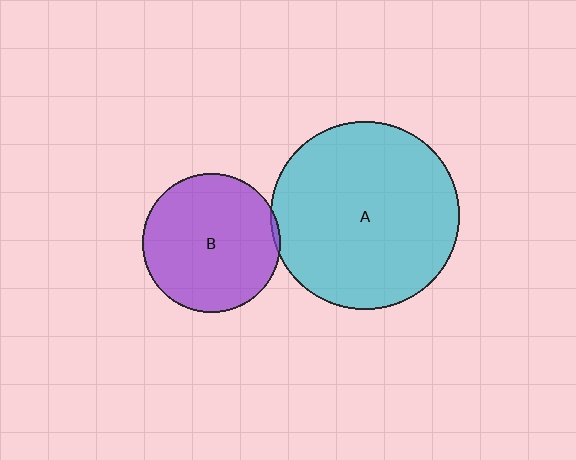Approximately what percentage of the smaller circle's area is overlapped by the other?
Approximately 5%.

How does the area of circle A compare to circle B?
Approximately 1.8 times.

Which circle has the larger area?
Circle A (cyan).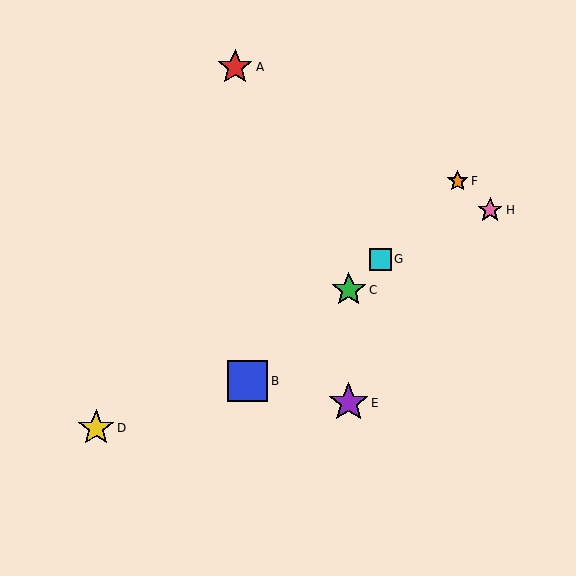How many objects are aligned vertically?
2 objects (C, E) are aligned vertically.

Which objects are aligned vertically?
Objects C, E are aligned vertically.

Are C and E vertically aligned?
Yes, both are at x≈349.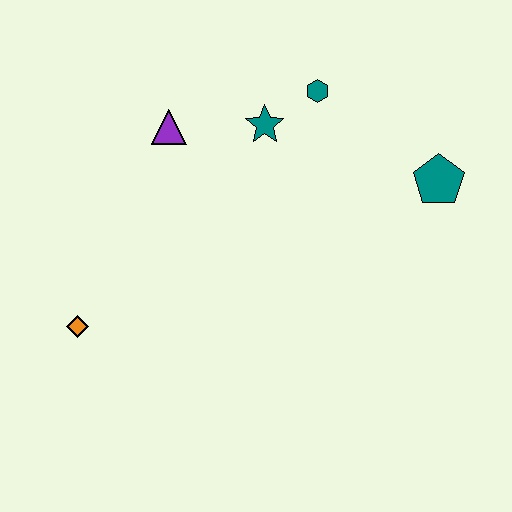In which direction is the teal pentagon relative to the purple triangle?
The teal pentagon is to the right of the purple triangle.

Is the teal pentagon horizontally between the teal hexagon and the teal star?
No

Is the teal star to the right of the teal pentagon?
No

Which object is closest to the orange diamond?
The purple triangle is closest to the orange diamond.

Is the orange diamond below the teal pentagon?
Yes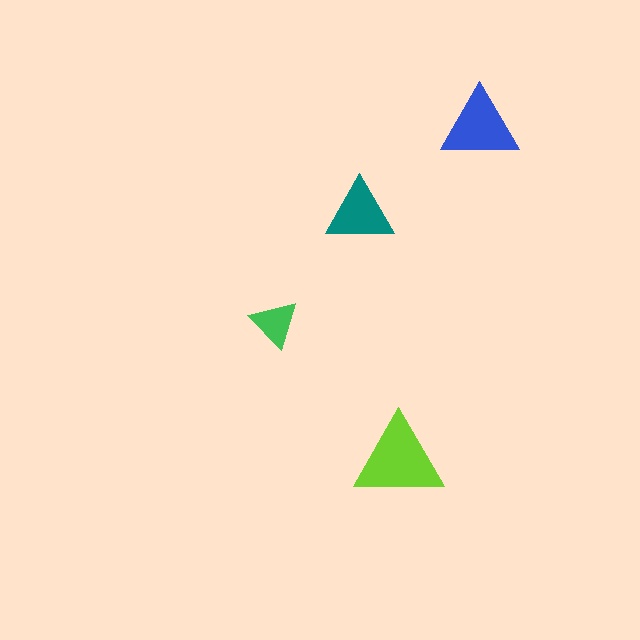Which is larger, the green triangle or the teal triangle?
The teal one.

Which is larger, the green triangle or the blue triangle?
The blue one.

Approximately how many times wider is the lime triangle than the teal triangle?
About 1.5 times wider.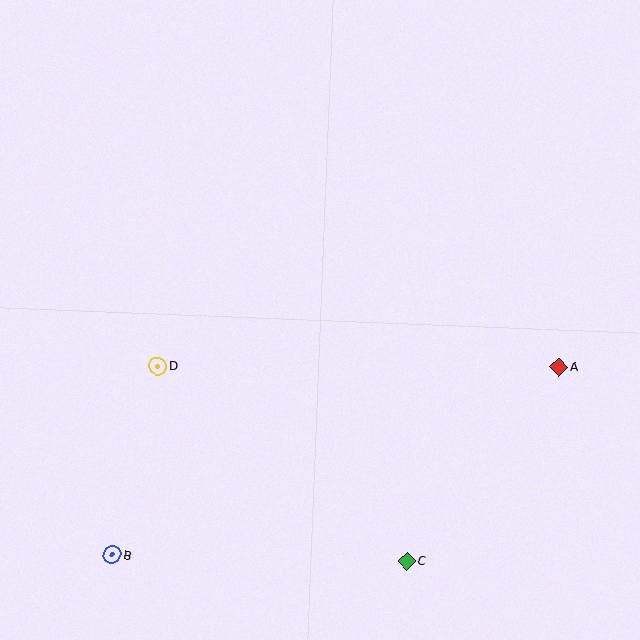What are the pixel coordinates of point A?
Point A is at (559, 367).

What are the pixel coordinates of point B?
Point B is at (112, 555).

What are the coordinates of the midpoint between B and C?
The midpoint between B and C is at (259, 558).